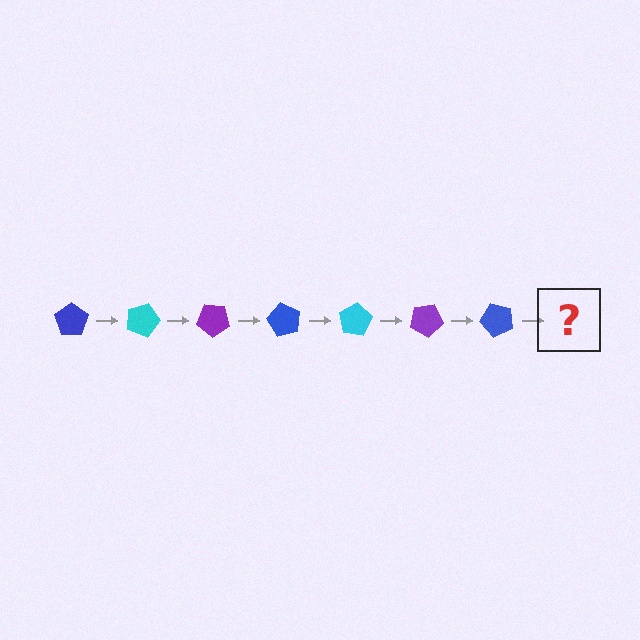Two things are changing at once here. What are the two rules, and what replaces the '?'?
The two rules are that it rotates 20 degrees each step and the color cycles through blue, cyan, and purple. The '?' should be a cyan pentagon, rotated 140 degrees from the start.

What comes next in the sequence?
The next element should be a cyan pentagon, rotated 140 degrees from the start.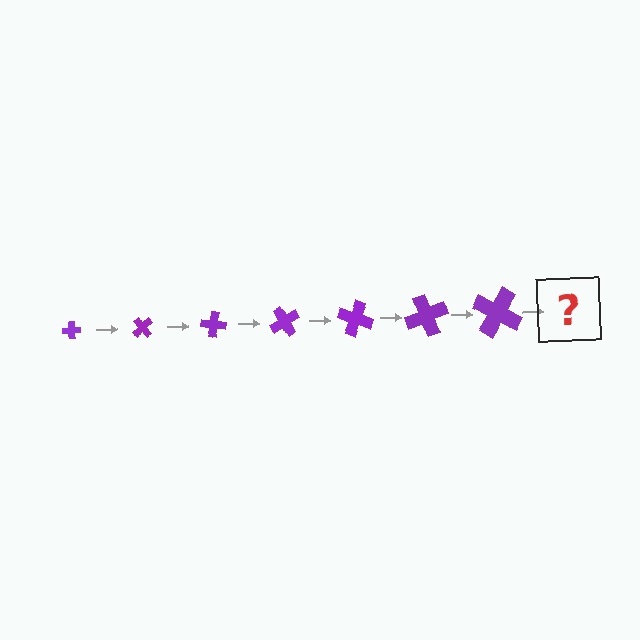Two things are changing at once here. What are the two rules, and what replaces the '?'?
The two rules are that the cross grows larger each step and it rotates 50 degrees each step. The '?' should be a cross, larger than the previous one and rotated 350 degrees from the start.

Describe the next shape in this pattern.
It should be a cross, larger than the previous one and rotated 350 degrees from the start.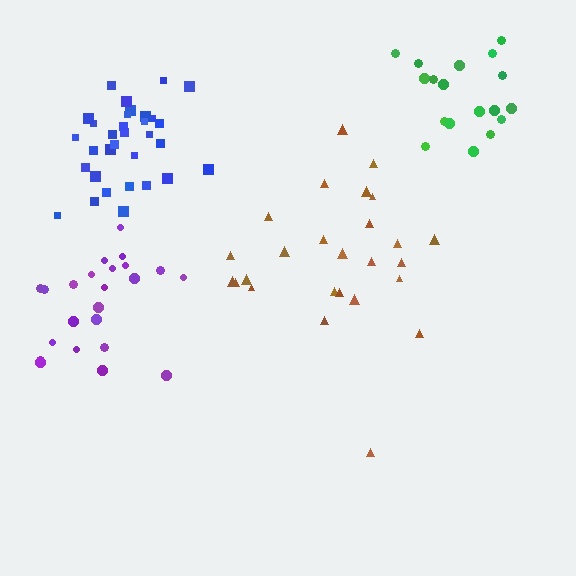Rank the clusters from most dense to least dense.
blue, green, purple, brown.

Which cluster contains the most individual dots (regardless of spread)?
Blue (32).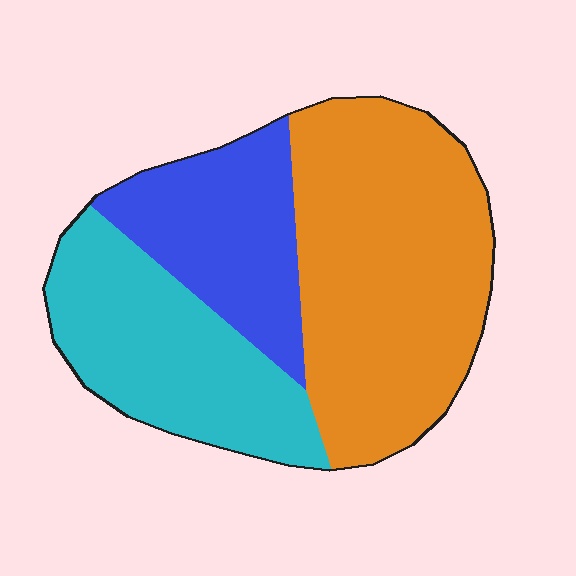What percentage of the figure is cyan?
Cyan covers around 30% of the figure.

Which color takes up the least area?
Blue, at roughly 25%.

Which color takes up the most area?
Orange, at roughly 50%.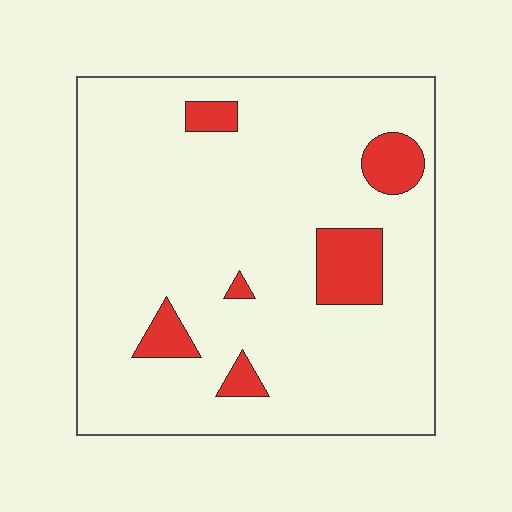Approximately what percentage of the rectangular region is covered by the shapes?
Approximately 10%.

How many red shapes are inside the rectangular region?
6.